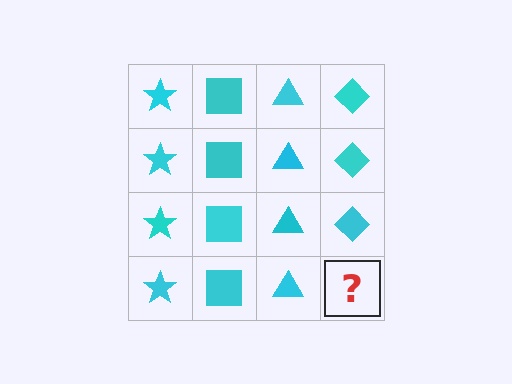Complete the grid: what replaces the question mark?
The question mark should be replaced with a cyan diamond.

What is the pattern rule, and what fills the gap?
The rule is that each column has a consistent shape. The gap should be filled with a cyan diamond.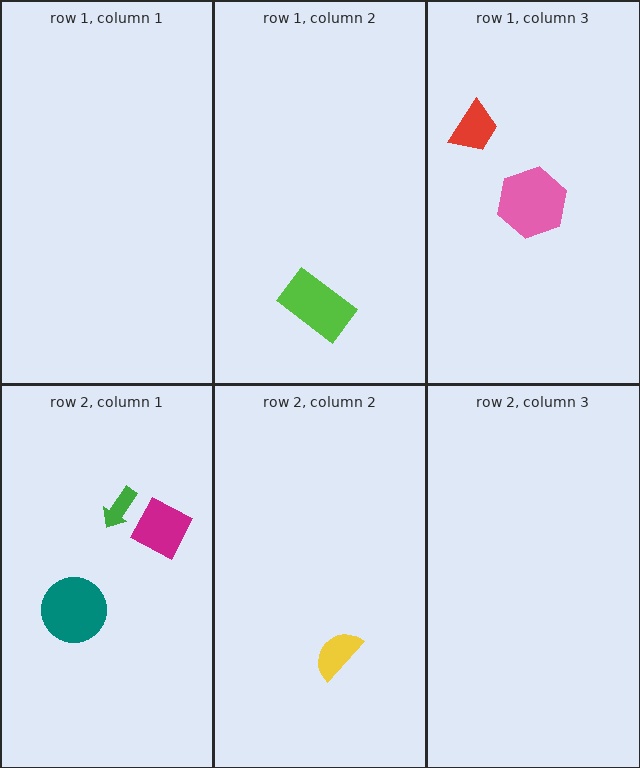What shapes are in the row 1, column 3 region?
The red trapezoid, the pink hexagon.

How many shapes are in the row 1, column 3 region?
2.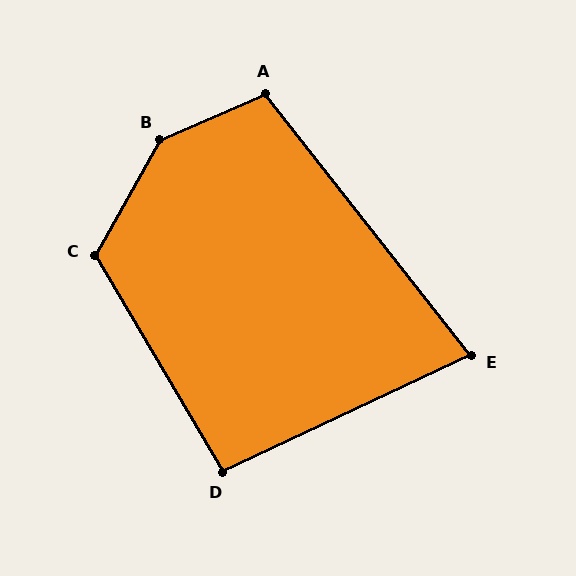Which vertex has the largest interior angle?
B, at approximately 143 degrees.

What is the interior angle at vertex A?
Approximately 104 degrees (obtuse).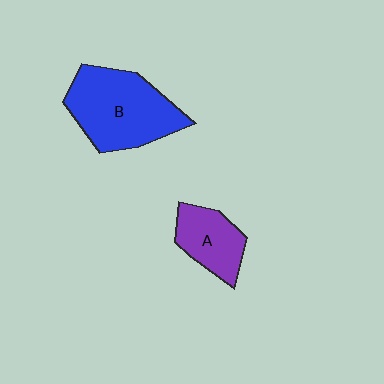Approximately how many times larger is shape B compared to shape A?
Approximately 1.9 times.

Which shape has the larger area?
Shape B (blue).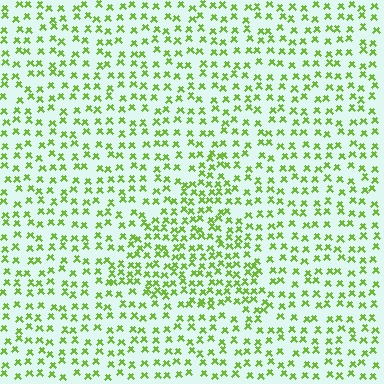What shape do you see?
I see a triangle.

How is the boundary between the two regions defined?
The boundary is defined by a change in element density (approximately 1.7x ratio). All elements are the same color, size, and shape.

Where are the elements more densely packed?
The elements are more densely packed inside the triangle boundary.